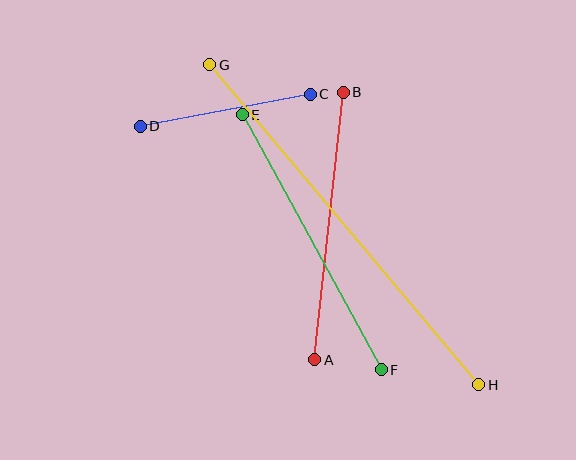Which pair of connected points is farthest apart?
Points G and H are farthest apart.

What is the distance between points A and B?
The distance is approximately 269 pixels.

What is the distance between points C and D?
The distance is approximately 173 pixels.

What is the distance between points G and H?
The distance is approximately 418 pixels.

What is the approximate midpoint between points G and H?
The midpoint is at approximately (344, 225) pixels.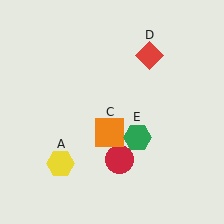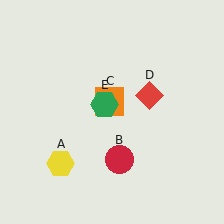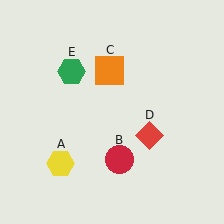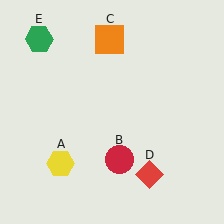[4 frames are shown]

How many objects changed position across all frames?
3 objects changed position: orange square (object C), red diamond (object D), green hexagon (object E).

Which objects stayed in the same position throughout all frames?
Yellow hexagon (object A) and red circle (object B) remained stationary.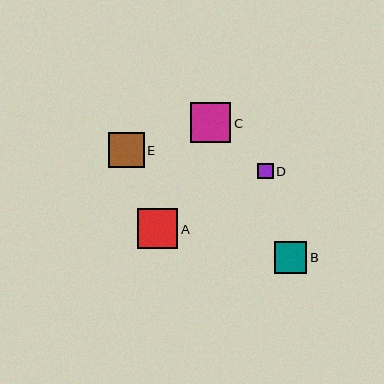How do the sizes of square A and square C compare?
Square A and square C are approximately the same size.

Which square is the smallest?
Square D is the smallest with a size of approximately 16 pixels.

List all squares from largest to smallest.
From largest to smallest: A, C, E, B, D.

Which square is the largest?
Square A is the largest with a size of approximately 40 pixels.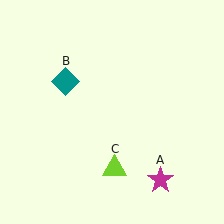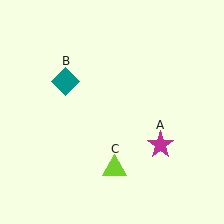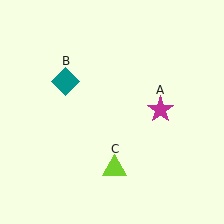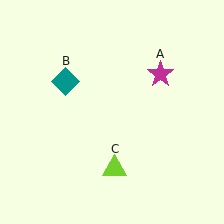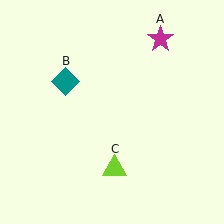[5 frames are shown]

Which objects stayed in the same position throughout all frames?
Teal diamond (object B) and lime triangle (object C) remained stationary.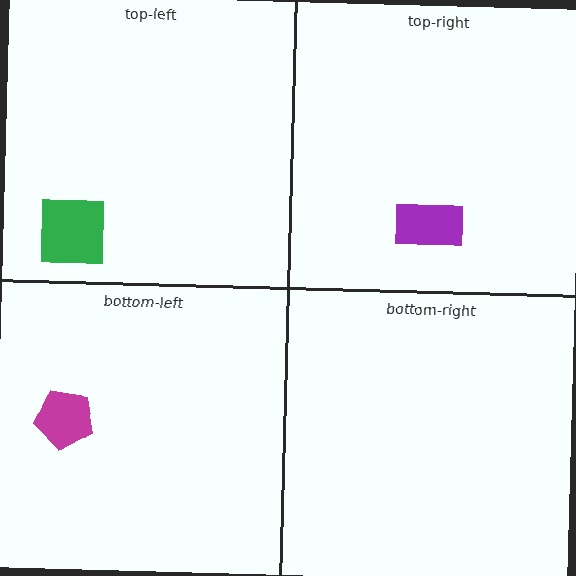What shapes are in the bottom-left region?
The magenta pentagon.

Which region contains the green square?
The top-left region.